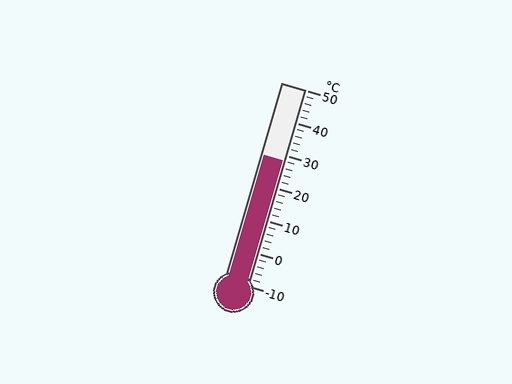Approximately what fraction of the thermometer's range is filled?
The thermometer is filled to approximately 65% of its range.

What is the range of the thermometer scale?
The thermometer scale ranges from -10°C to 50°C.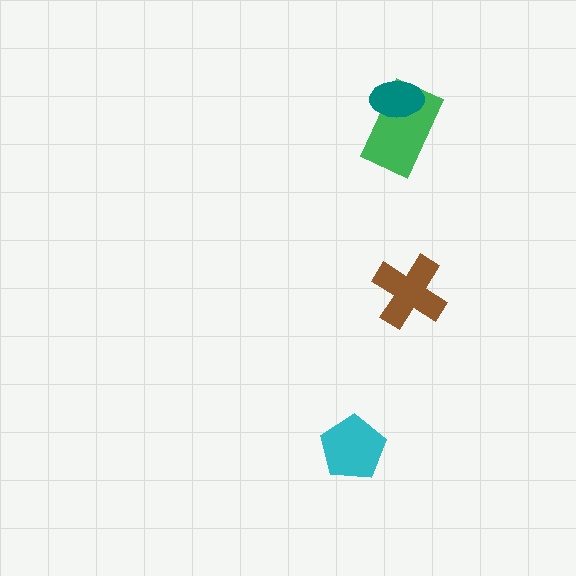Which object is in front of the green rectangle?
The teal ellipse is in front of the green rectangle.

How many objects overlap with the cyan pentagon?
0 objects overlap with the cyan pentagon.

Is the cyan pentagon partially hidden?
No, no other shape covers it.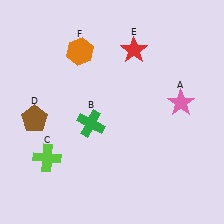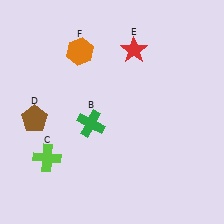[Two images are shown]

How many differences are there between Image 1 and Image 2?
There is 1 difference between the two images.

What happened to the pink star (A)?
The pink star (A) was removed in Image 2. It was in the top-right area of Image 1.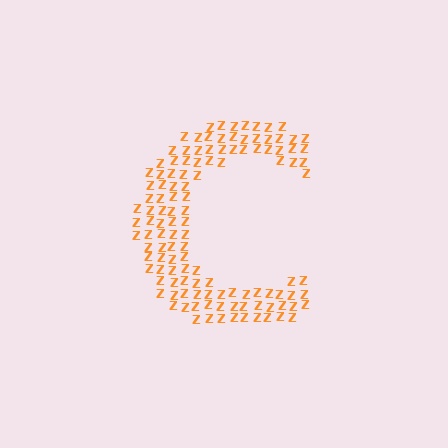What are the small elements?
The small elements are letter Z's.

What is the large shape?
The large shape is the letter C.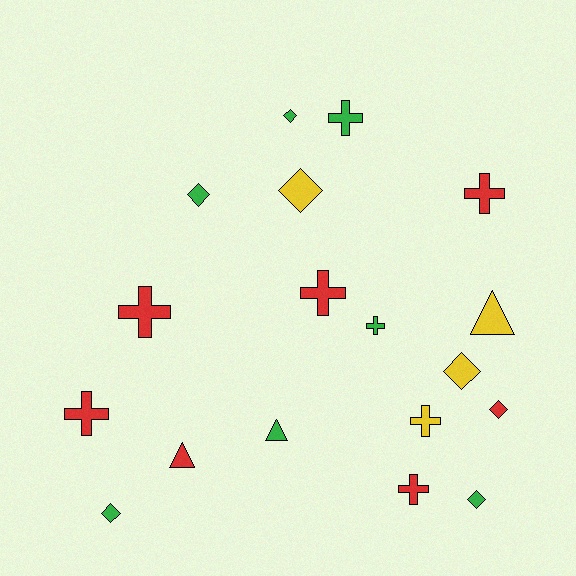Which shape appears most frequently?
Cross, with 8 objects.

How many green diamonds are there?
There are 4 green diamonds.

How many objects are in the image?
There are 18 objects.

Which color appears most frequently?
Red, with 7 objects.